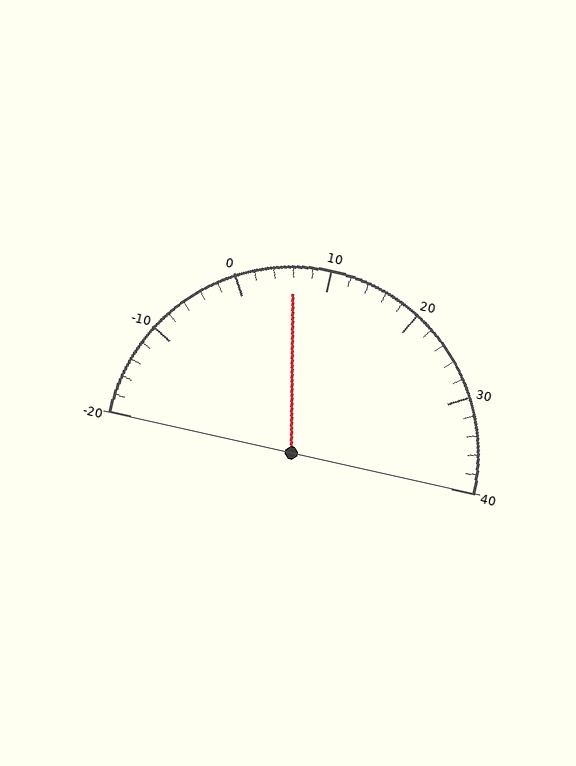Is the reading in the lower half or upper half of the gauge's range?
The reading is in the lower half of the range (-20 to 40).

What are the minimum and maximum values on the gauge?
The gauge ranges from -20 to 40.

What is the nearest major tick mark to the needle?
The nearest major tick mark is 10.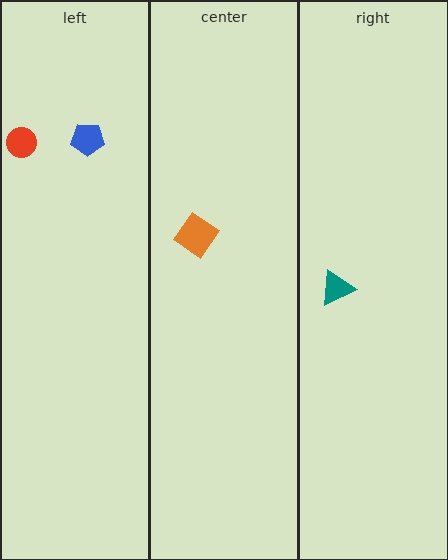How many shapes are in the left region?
2.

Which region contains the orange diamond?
The center region.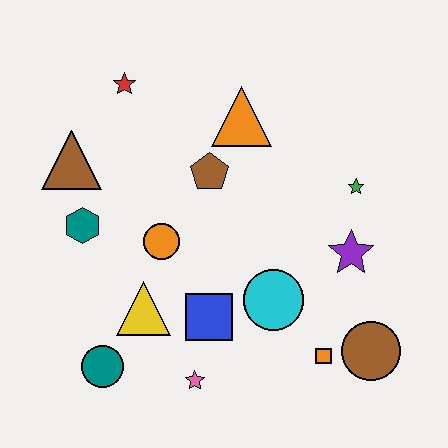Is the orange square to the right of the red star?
Yes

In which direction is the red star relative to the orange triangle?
The red star is to the left of the orange triangle.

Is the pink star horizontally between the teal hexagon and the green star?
Yes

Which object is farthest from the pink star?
The red star is farthest from the pink star.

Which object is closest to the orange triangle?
The brown pentagon is closest to the orange triangle.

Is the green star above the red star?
No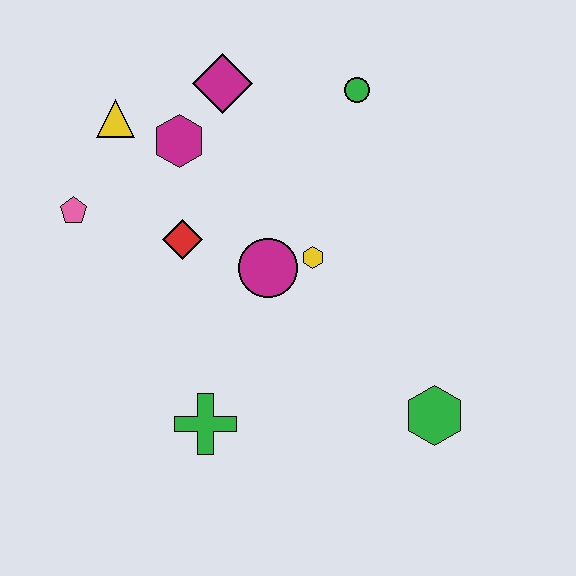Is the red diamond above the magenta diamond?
No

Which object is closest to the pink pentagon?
The yellow triangle is closest to the pink pentagon.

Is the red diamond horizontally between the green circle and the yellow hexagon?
No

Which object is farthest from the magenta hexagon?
The green hexagon is farthest from the magenta hexagon.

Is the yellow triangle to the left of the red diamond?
Yes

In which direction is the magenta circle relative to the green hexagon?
The magenta circle is to the left of the green hexagon.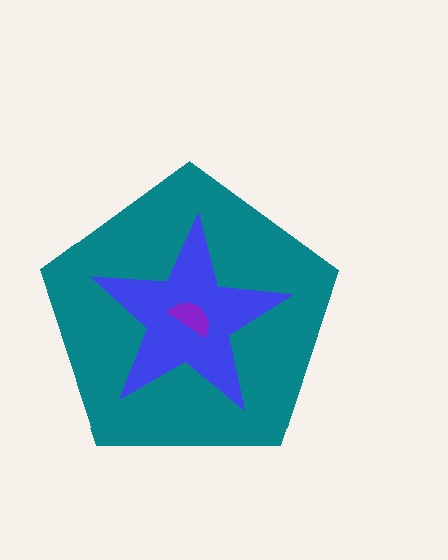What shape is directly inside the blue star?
The purple semicircle.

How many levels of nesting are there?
3.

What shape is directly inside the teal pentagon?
The blue star.